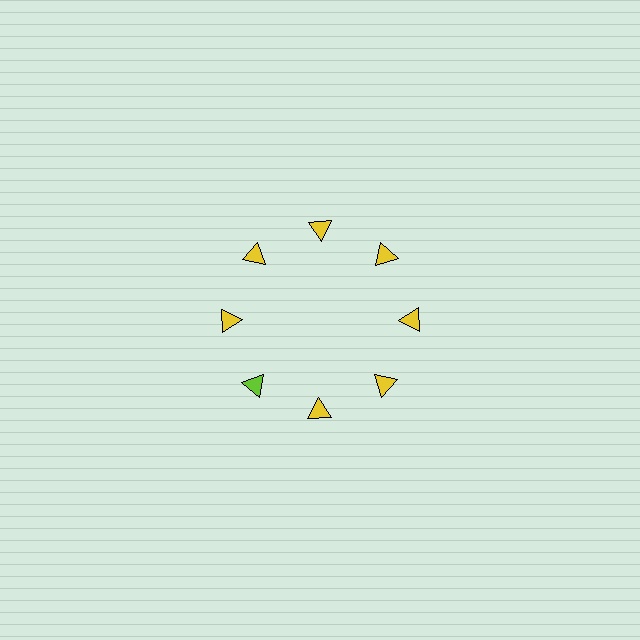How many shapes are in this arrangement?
There are 8 shapes arranged in a ring pattern.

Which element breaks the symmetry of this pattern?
The lime triangle at roughly the 8 o'clock position breaks the symmetry. All other shapes are yellow triangles.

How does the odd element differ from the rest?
It has a different color: lime instead of yellow.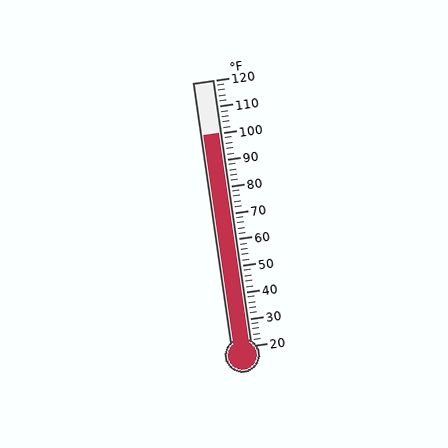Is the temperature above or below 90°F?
The temperature is above 90°F.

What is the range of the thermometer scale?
The thermometer scale ranges from 20°F to 120°F.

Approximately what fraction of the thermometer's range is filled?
The thermometer is filled to approximately 80% of its range.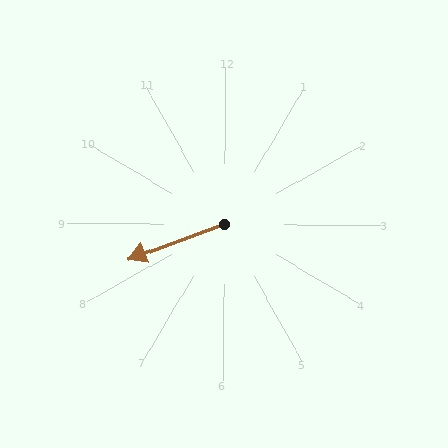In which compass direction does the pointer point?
West.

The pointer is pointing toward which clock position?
Roughly 8 o'clock.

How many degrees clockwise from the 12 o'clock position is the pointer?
Approximately 250 degrees.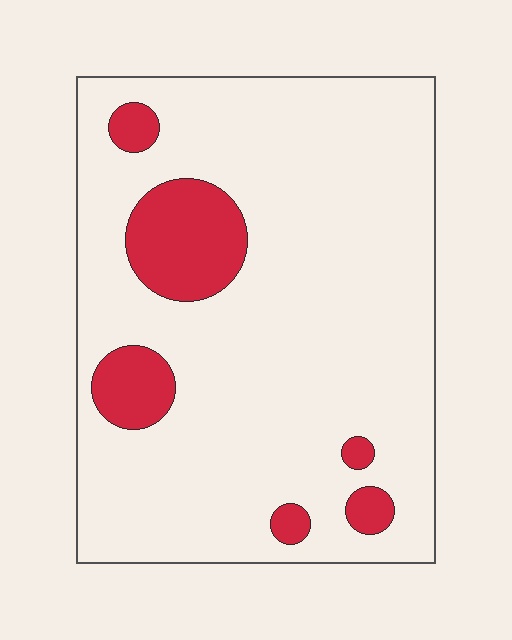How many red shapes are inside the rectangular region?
6.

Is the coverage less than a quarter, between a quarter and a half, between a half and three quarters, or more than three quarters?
Less than a quarter.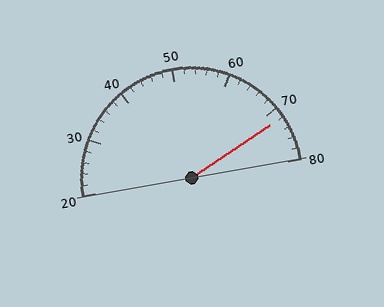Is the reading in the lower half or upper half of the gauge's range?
The reading is in the upper half of the range (20 to 80).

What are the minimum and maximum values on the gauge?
The gauge ranges from 20 to 80.